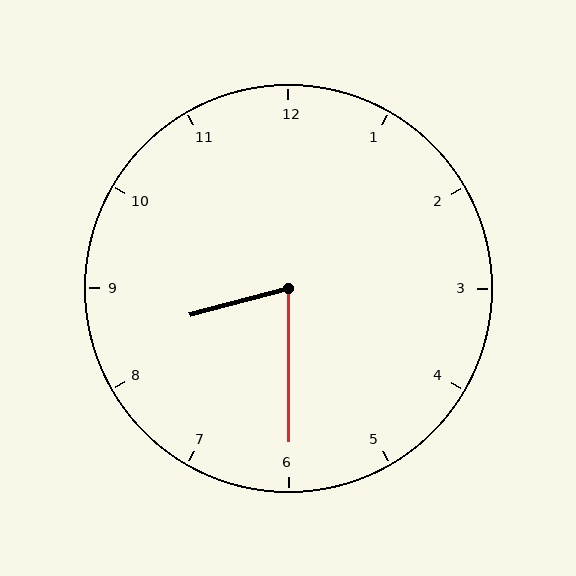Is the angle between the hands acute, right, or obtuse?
It is acute.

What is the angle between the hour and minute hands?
Approximately 75 degrees.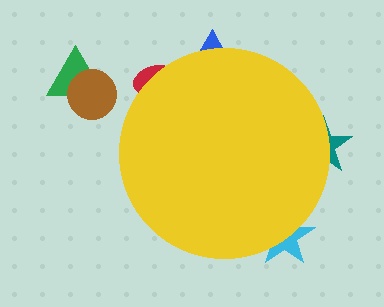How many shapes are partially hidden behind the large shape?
4 shapes are partially hidden.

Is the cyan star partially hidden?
Yes, the cyan star is partially hidden behind the yellow circle.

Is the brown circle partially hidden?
No, the brown circle is fully visible.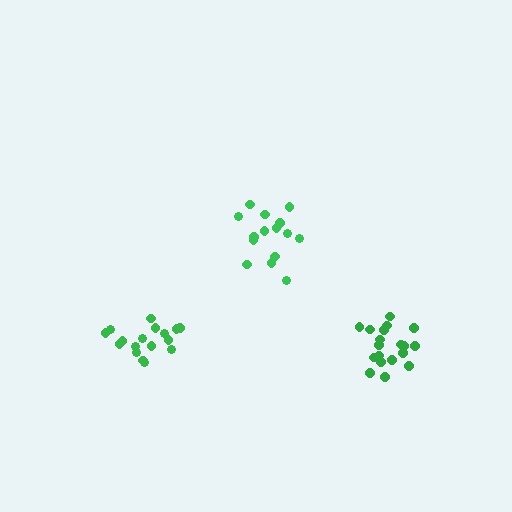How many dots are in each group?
Group 1: 15 dots, Group 2: 17 dots, Group 3: 19 dots (51 total).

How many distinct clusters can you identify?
There are 3 distinct clusters.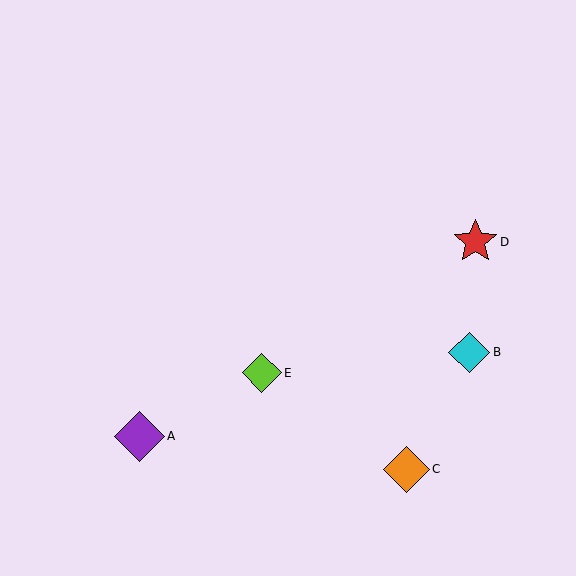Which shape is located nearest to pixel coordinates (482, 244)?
The red star (labeled D) at (475, 242) is nearest to that location.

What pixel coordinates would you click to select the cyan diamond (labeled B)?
Click at (469, 352) to select the cyan diamond B.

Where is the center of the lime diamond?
The center of the lime diamond is at (262, 373).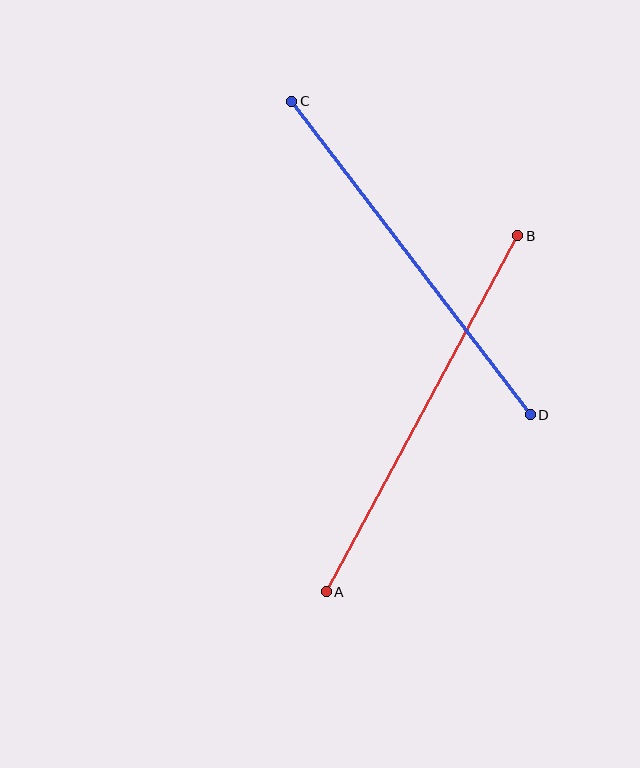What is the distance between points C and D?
The distance is approximately 394 pixels.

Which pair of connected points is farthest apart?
Points A and B are farthest apart.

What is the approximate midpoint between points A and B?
The midpoint is at approximately (422, 414) pixels.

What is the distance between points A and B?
The distance is approximately 404 pixels.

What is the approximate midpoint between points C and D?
The midpoint is at approximately (411, 258) pixels.